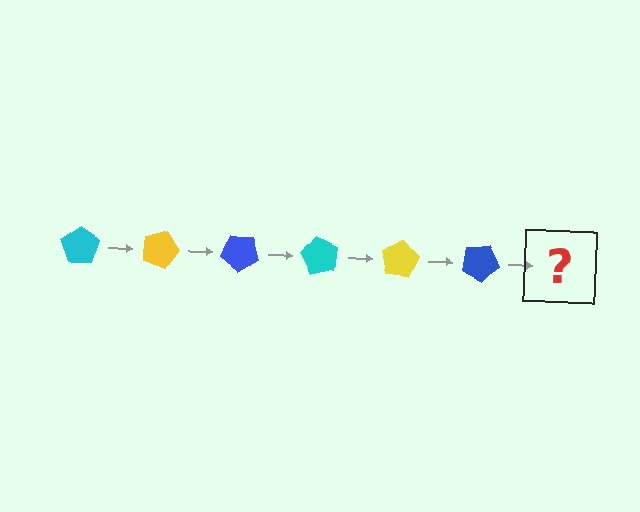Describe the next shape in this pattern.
It should be a cyan pentagon, rotated 120 degrees from the start.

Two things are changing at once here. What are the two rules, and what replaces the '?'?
The two rules are that it rotates 20 degrees each step and the color cycles through cyan, yellow, and blue. The '?' should be a cyan pentagon, rotated 120 degrees from the start.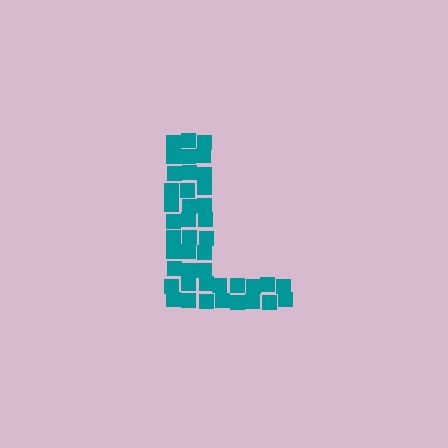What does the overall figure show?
The overall figure shows the letter L.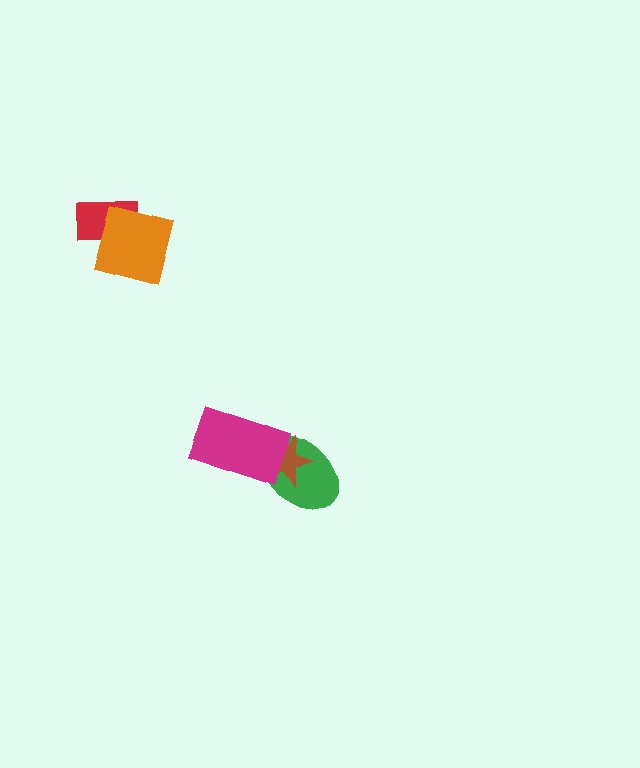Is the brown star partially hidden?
Yes, it is partially covered by another shape.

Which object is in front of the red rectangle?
The orange square is in front of the red rectangle.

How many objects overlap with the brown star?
2 objects overlap with the brown star.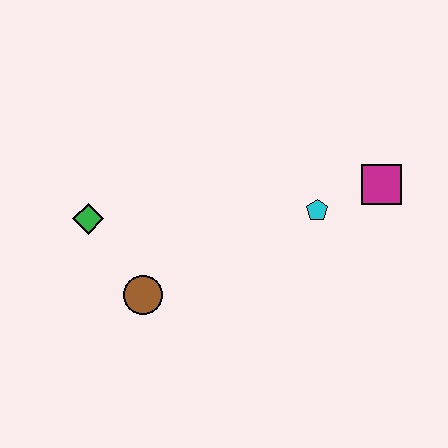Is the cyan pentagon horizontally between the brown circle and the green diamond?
No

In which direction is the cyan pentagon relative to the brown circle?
The cyan pentagon is to the right of the brown circle.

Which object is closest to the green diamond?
The brown circle is closest to the green diamond.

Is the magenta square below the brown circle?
No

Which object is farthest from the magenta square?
The green diamond is farthest from the magenta square.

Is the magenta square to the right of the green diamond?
Yes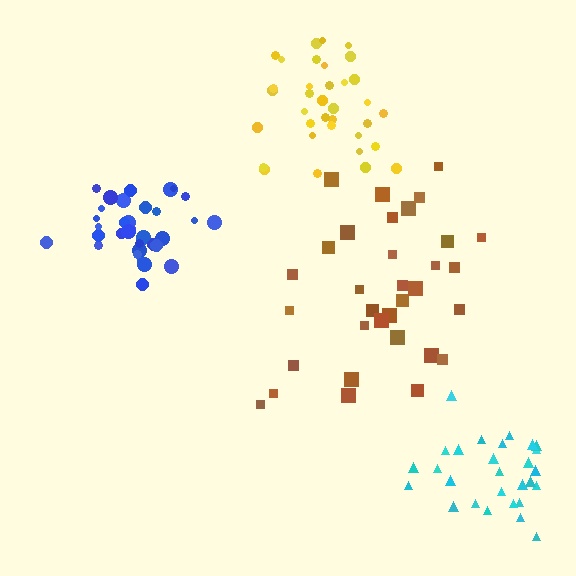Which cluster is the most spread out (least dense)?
Brown.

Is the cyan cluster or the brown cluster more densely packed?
Cyan.